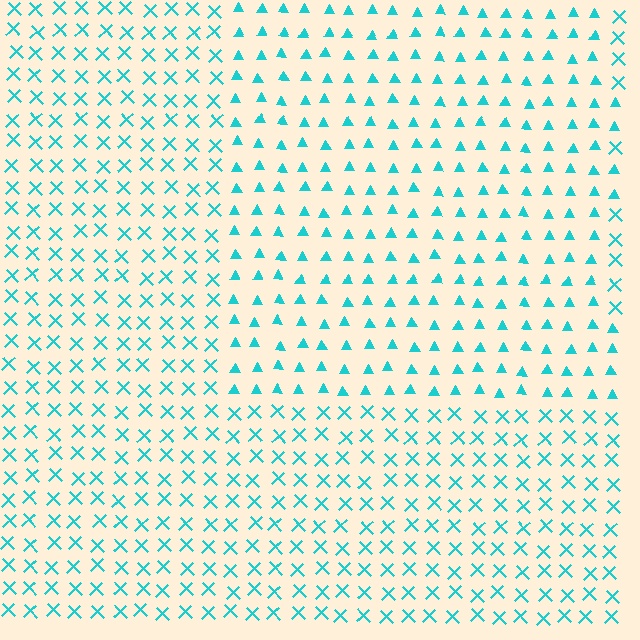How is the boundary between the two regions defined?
The boundary is defined by a change in element shape: triangles inside vs. X marks outside. All elements share the same color and spacing.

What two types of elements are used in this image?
The image uses triangles inside the rectangle region and X marks outside it.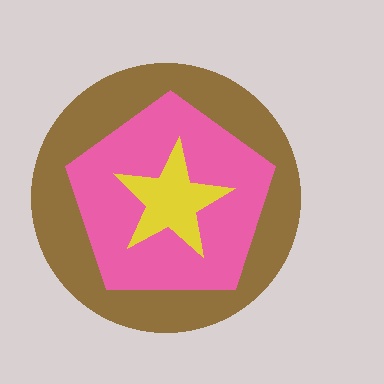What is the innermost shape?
The yellow star.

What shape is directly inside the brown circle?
The pink pentagon.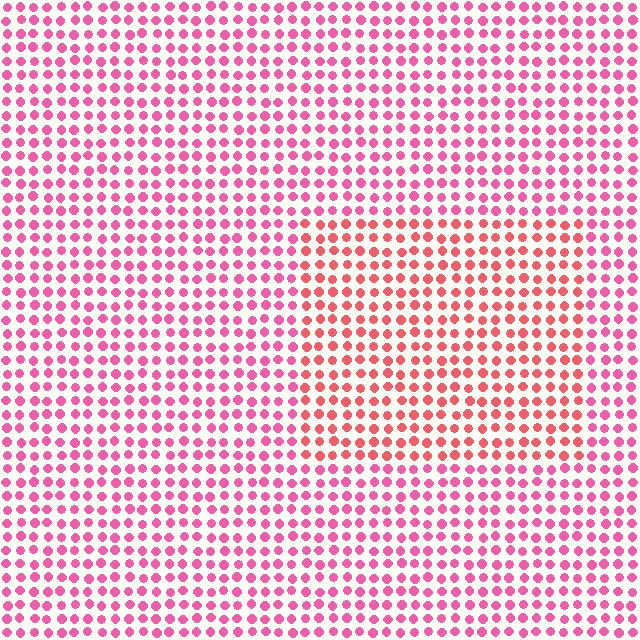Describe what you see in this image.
The image is filled with small pink elements in a uniform arrangement. A rectangle-shaped region is visible where the elements are tinted to a slightly different hue, forming a subtle color boundary.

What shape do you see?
I see a rectangle.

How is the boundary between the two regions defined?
The boundary is defined purely by a slight shift in hue (about 25 degrees). Spacing, size, and orientation are identical on both sides.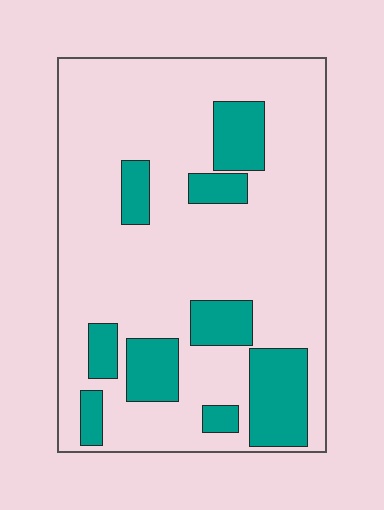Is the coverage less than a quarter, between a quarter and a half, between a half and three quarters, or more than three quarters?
Less than a quarter.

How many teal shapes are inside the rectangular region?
9.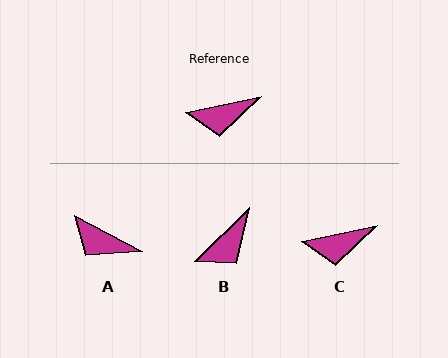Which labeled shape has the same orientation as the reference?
C.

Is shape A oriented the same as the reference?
No, it is off by about 40 degrees.